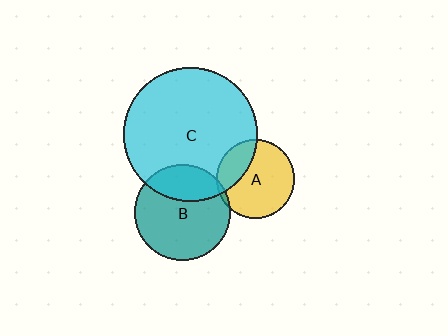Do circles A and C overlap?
Yes.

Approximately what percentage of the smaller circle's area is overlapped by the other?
Approximately 25%.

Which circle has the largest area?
Circle C (cyan).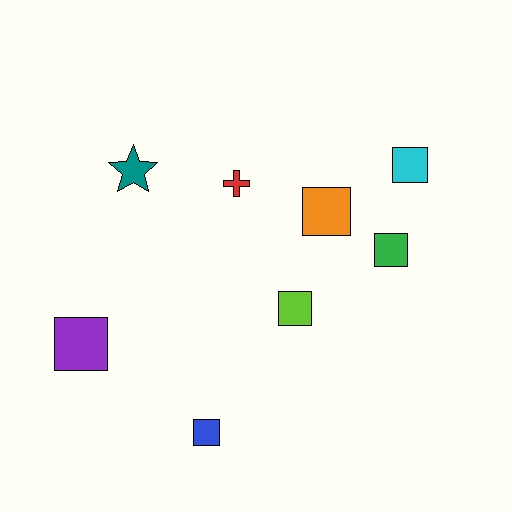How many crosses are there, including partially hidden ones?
There is 1 cross.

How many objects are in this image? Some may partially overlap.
There are 8 objects.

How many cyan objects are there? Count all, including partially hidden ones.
There is 1 cyan object.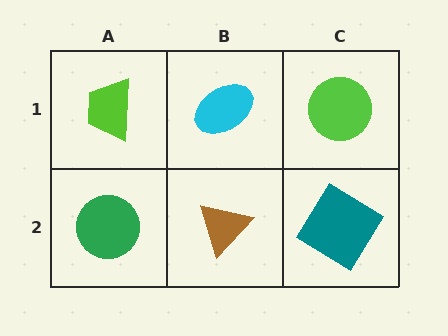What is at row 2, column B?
A brown triangle.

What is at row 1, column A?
A lime trapezoid.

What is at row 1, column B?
A cyan ellipse.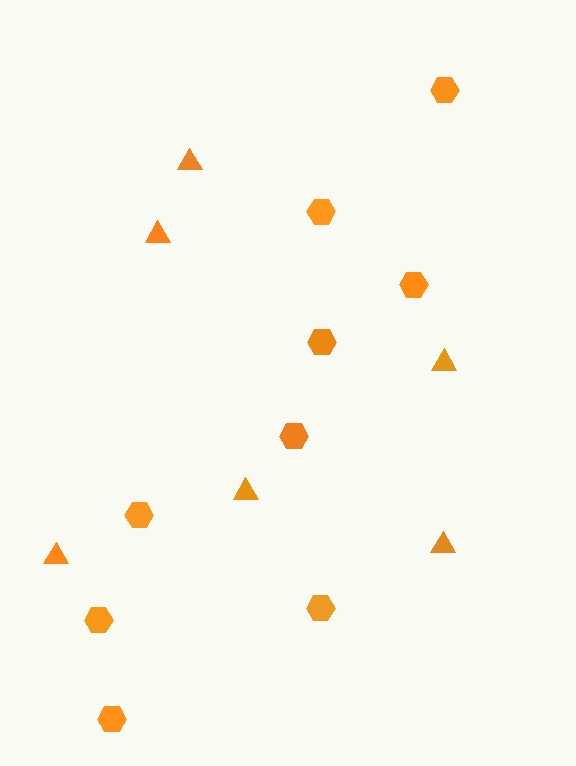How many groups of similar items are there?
There are 2 groups: one group of hexagons (9) and one group of triangles (6).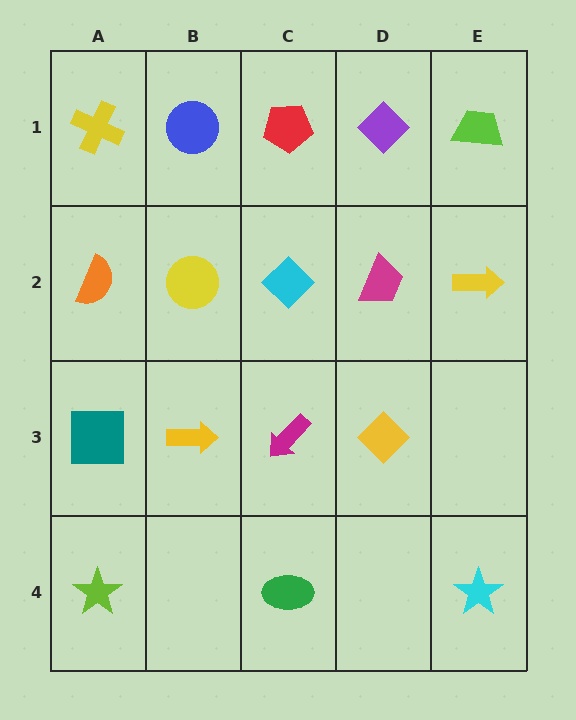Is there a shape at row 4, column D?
No, that cell is empty.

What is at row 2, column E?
A yellow arrow.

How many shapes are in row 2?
5 shapes.